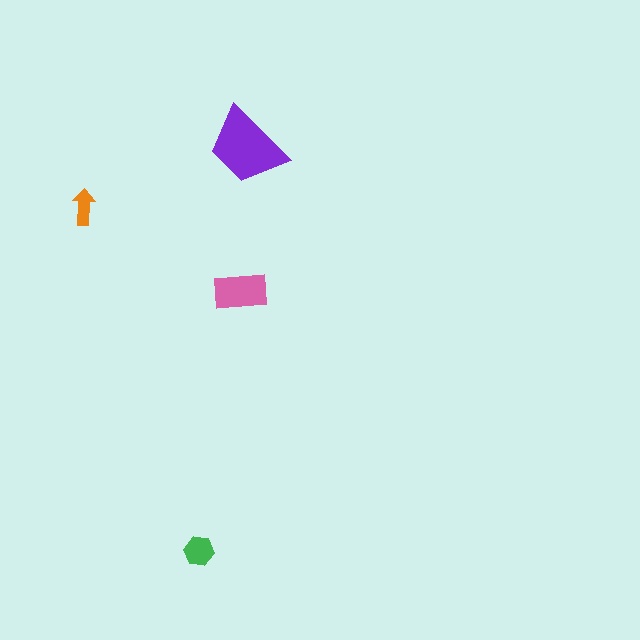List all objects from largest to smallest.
The purple trapezoid, the pink rectangle, the green hexagon, the orange arrow.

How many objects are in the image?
There are 4 objects in the image.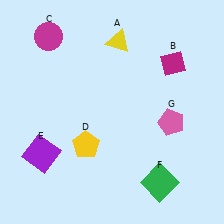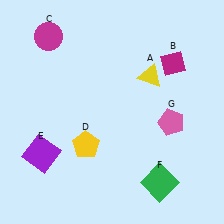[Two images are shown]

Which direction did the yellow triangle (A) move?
The yellow triangle (A) moved down.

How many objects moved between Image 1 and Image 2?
1 object moved between the two images.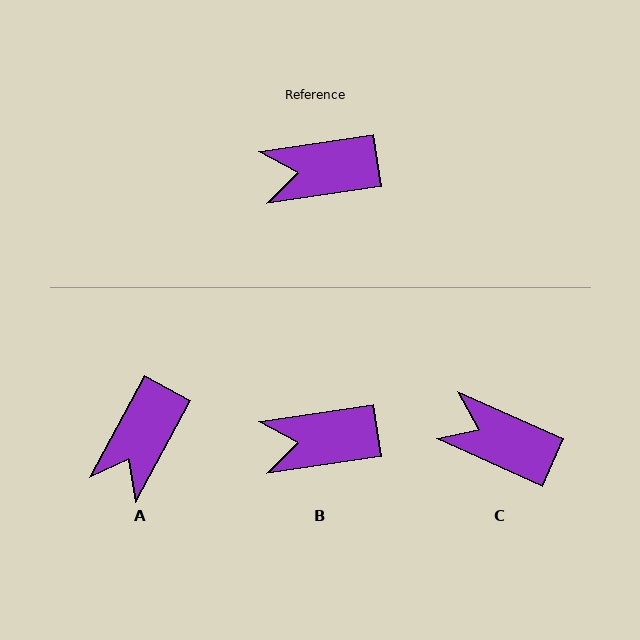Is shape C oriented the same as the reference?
No, it is off by about 32 degrees.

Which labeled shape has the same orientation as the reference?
B.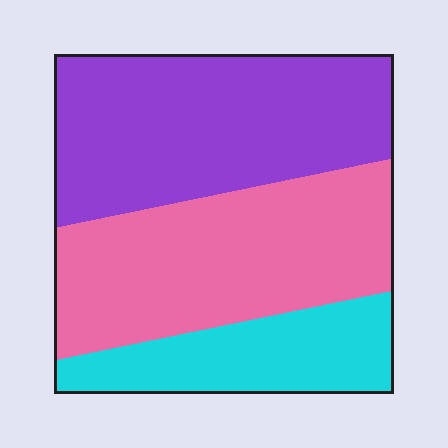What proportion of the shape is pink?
Pink covers 39% of the shape.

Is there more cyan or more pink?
Pink.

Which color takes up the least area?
Cyan, at roughly 20%.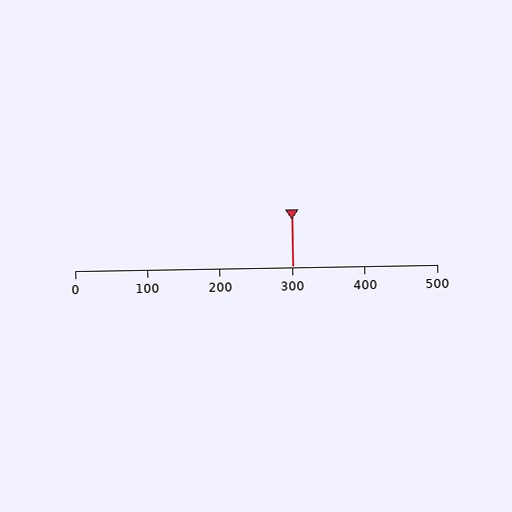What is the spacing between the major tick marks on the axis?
The major ticks are spaced 100 apart.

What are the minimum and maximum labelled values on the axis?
The axis runs from 0 to 500.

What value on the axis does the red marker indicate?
The marker indicates approximately 300.